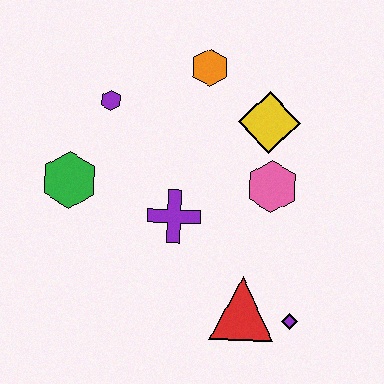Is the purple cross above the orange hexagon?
No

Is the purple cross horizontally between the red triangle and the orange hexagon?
No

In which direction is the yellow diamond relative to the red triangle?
The yellow diamond is above the red triangle.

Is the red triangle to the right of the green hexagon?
Yes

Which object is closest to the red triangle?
The purple diamond is closest to the red triangle.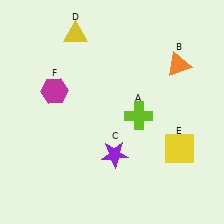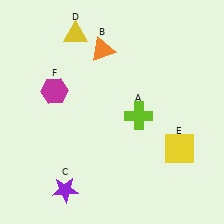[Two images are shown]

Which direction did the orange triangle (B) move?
The orange triangle (B) moved left.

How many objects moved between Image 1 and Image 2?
2 objects moved between the two images.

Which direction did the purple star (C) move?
The purple star (C) moved left.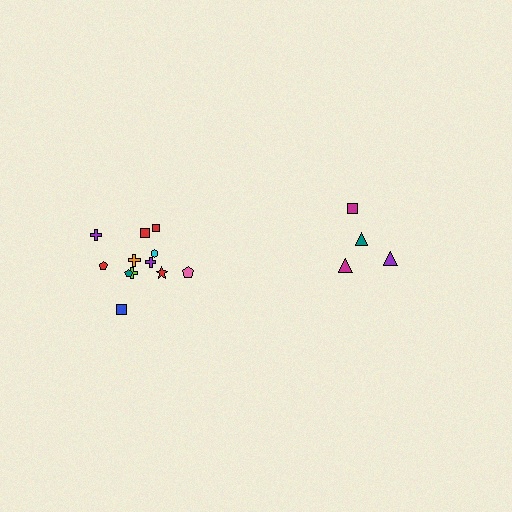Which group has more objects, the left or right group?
The left group.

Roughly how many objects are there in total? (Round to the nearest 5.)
Roughly 15 objects in total.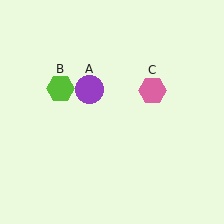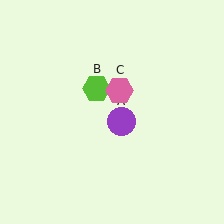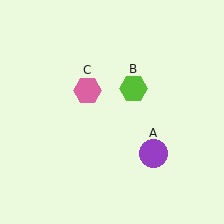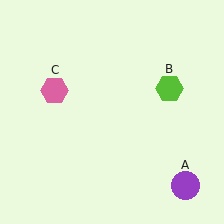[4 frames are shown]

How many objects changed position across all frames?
3 objects changed position: purple circle (object A), lime hexagon (object B), pink hexagon (object C).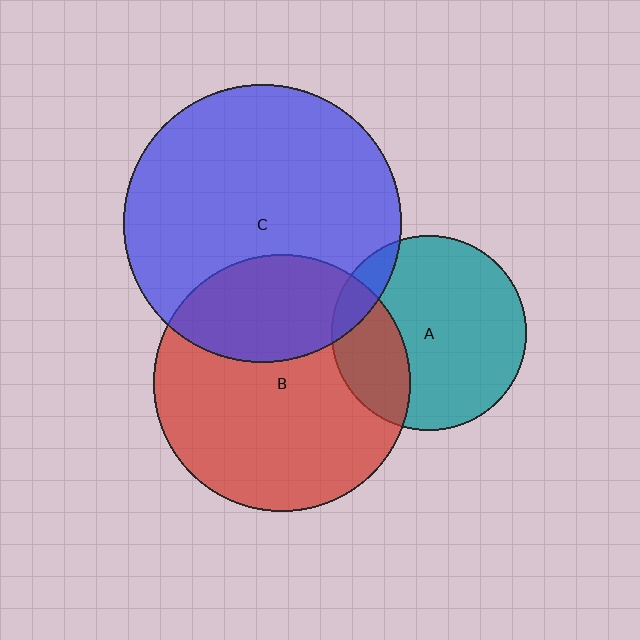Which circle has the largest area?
Circle C (blue).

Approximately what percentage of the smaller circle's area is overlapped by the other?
Approximately 30%.